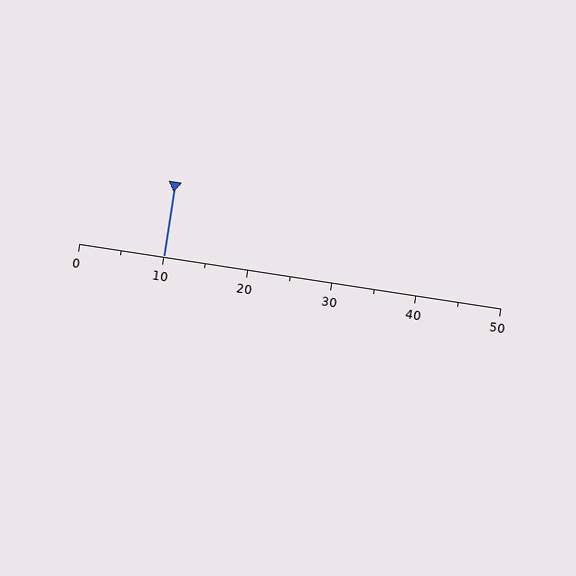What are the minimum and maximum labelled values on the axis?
The axis runs from 0 to 50.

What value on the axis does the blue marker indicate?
The marker indicates approximately 10.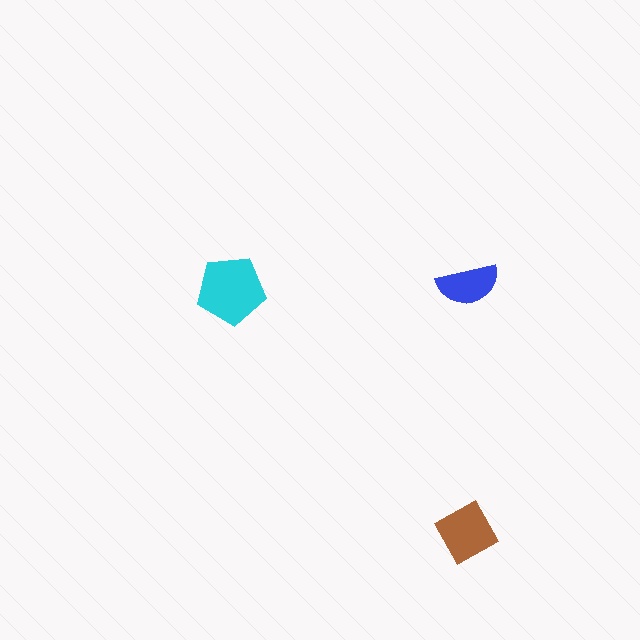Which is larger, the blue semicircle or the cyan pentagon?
The cyan pentagon.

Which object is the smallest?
The blue semicircle.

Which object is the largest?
The cyan pentagon.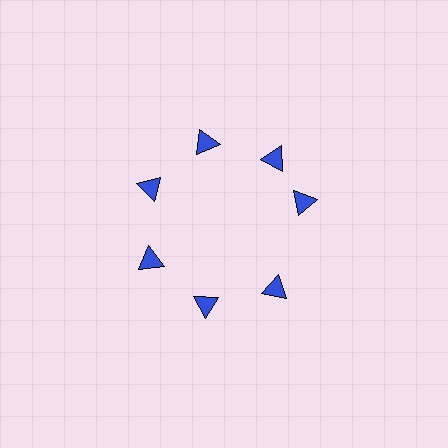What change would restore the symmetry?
The symmetry would be restored by rotating it back into even spacing with its neighbors so that all 7 triangles sit at equal angles and equal distance from the center.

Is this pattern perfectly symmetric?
No. The 7 blue triangles are arranged in a ring, but one element near the 3 o'clock position is rotated out of alignment along the ring, breaking the 7-fold rotational symmetry.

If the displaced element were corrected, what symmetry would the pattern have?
It would have 7-fold rotational symmetry — the pattern would map onto itself every 51 degrees.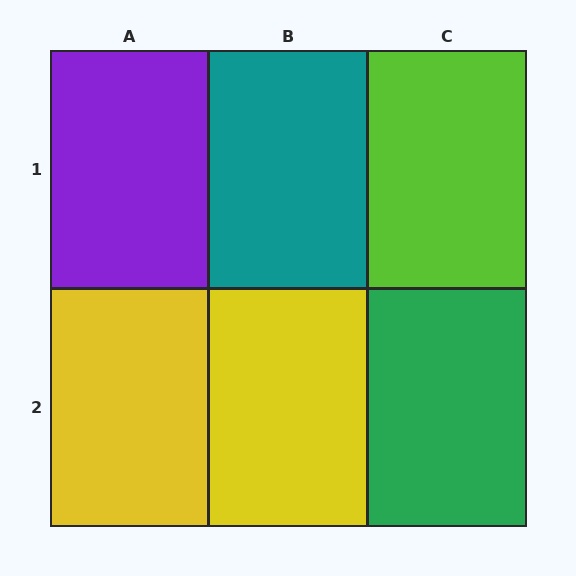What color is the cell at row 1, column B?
Teal.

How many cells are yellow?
2 cells are yellow.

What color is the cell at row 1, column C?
Lime.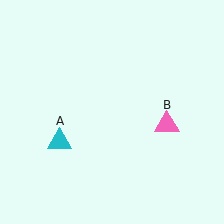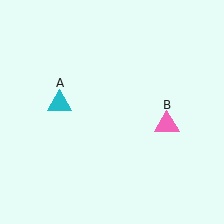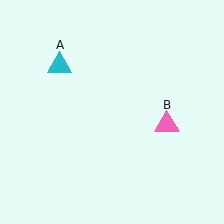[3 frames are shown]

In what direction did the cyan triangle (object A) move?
The cyan triangle (object A) moved up.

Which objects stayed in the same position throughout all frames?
Pink triangle (object B) remained stationary.